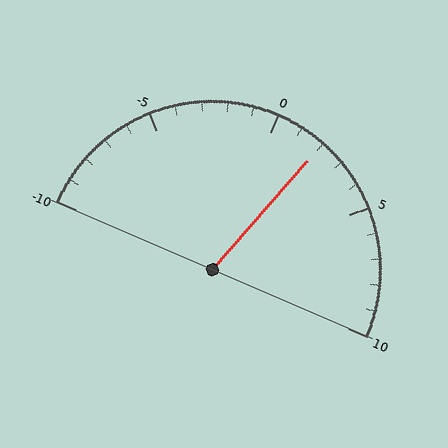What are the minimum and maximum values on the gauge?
The gauge ranges from -10 to 10.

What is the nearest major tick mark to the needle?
The nearest major tick mark is 0.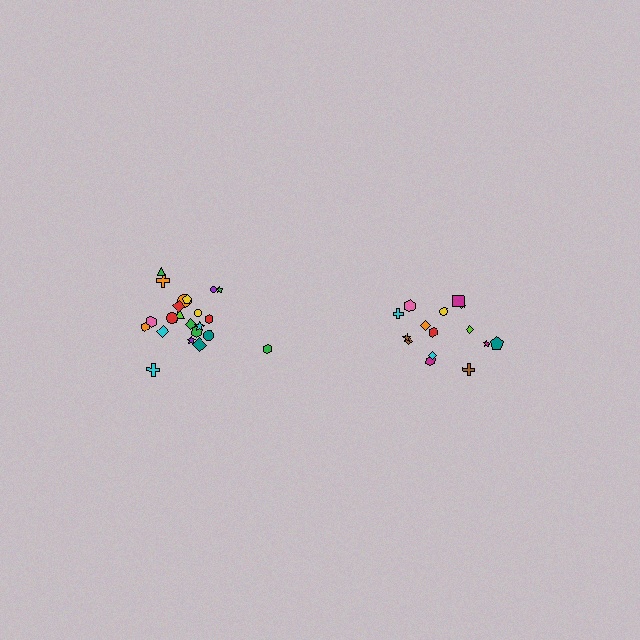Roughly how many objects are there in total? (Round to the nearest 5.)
Roughly 35 objects in total.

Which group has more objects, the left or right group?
The left group.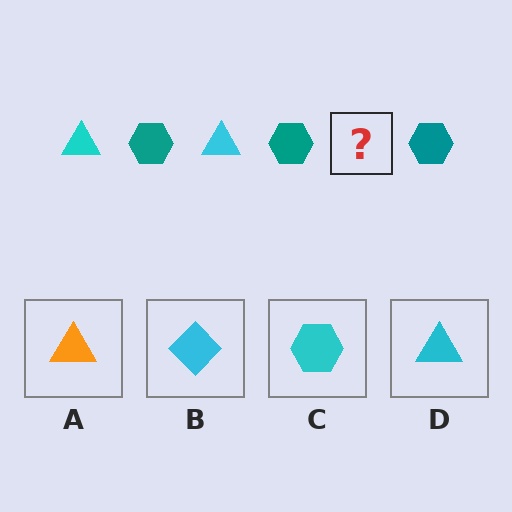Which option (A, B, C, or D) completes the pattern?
D.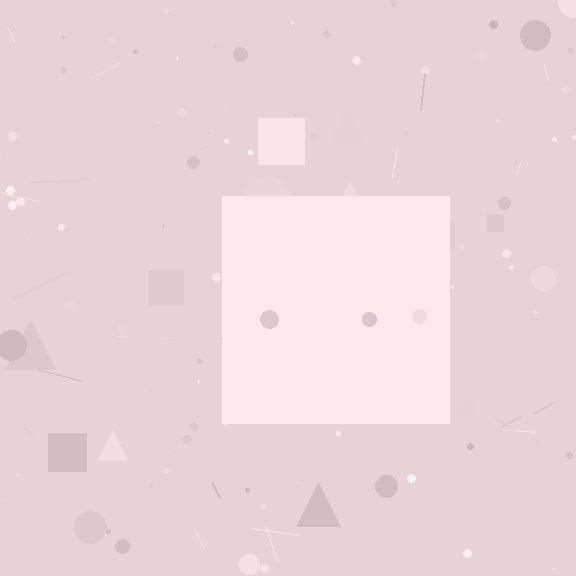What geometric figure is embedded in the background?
A square is embedded in the background.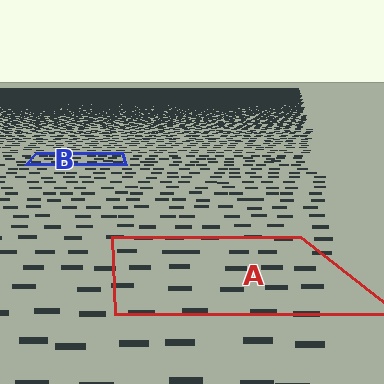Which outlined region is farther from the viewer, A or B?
Region B is farther from the viewer — the texture elements inside it appear smaller and more densely packed.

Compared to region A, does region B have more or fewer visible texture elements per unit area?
Region B has more texture elements per unit area — they are packed more densely because it is farther away.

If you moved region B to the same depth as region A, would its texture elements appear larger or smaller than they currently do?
They would appear larger. At a closer depth, the same texture elements are projected at a bigger on-screen size.